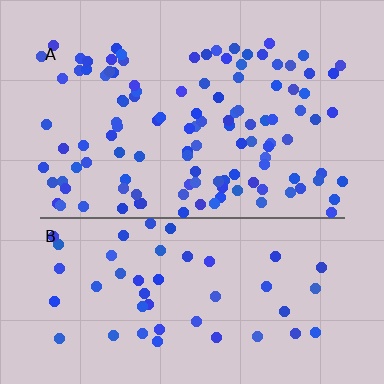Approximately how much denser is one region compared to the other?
Approximately 2.4× — region A over region B.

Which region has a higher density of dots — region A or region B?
A (the top).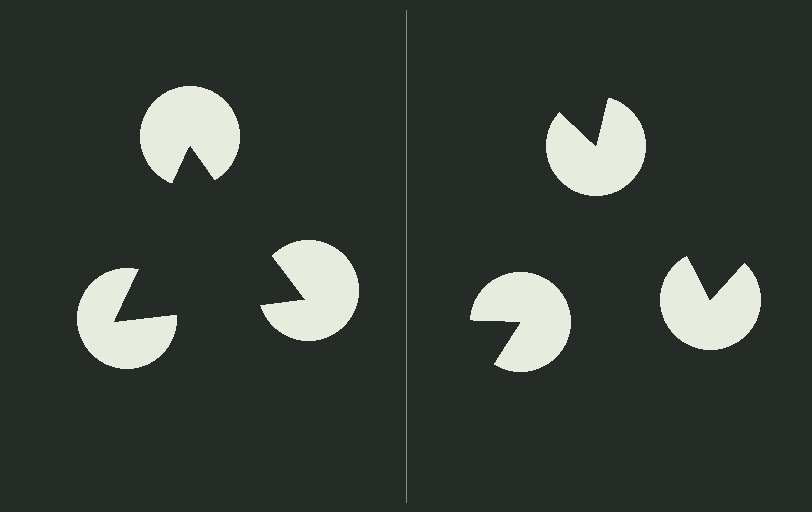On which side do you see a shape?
An illusory triangle appears on the left side. On the right side the wedge cuts are rotated, so no coherent shape forms.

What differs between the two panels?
The pac-man discs are positioned identically on both sides; only the wedge orientations differ. On the left they align to a triangle; on the right they are misaligned.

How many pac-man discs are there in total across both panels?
6 — 3 on each side.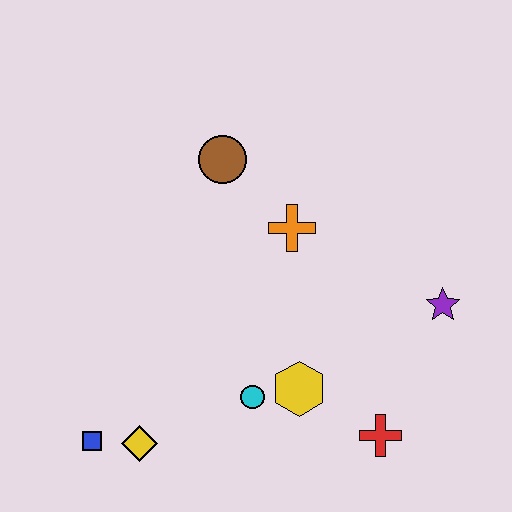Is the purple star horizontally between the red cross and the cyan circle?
No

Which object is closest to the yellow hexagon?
The cyan circle is closest to the yellow hexagon.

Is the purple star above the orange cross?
No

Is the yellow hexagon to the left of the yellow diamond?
No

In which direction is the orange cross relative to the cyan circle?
The orange cross is above the cyan circle.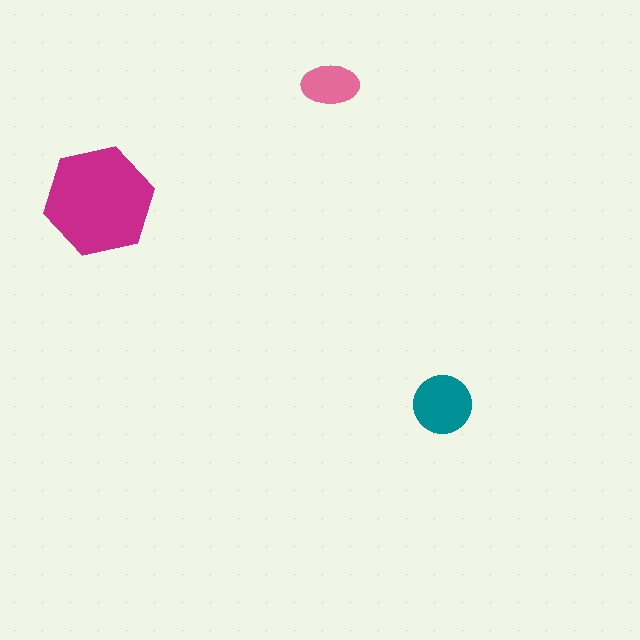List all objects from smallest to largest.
The pink ellipse, the teal circle, the magenta hexagon.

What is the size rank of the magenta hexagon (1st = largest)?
1st.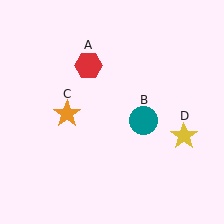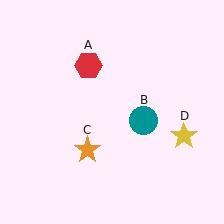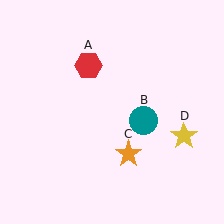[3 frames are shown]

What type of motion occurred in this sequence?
The orange star (object C) rotated counterclockwise around the center of the scene.